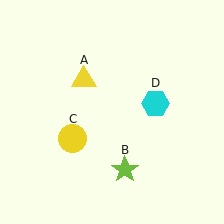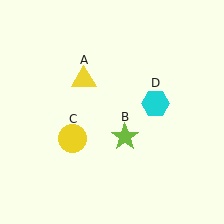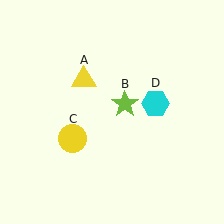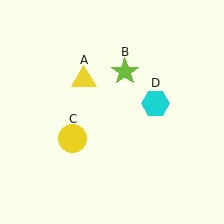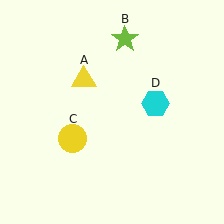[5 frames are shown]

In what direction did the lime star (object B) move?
The lime star (object B) moved up.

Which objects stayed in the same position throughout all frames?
Yellow triangle (object A) and yellow circle (object C) and cyan hexagon (object D) remained stationary.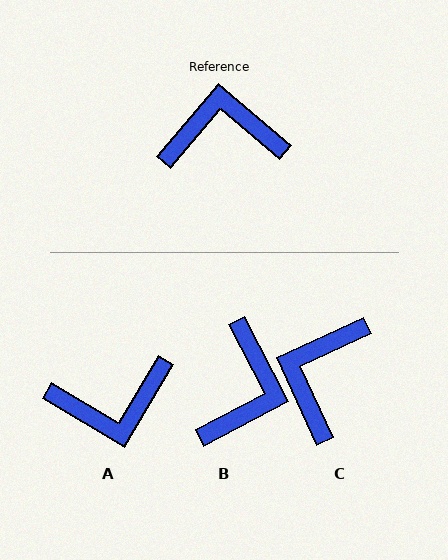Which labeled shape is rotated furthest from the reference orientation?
A, about 170 degrees away.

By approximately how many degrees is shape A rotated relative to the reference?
Approximately 170 degrees clockwise.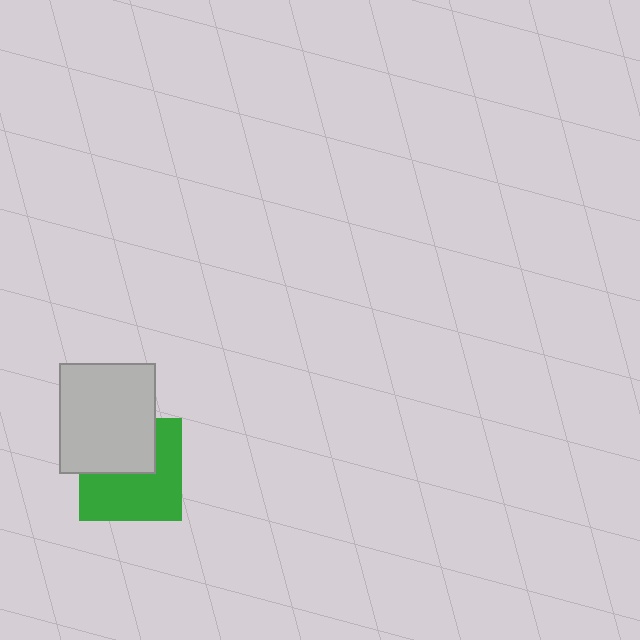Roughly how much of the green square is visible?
About half of it is visible (roughly 60%).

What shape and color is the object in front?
The object in front is a light gray rectangle.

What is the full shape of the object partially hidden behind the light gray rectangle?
The partially hidden object is a green square.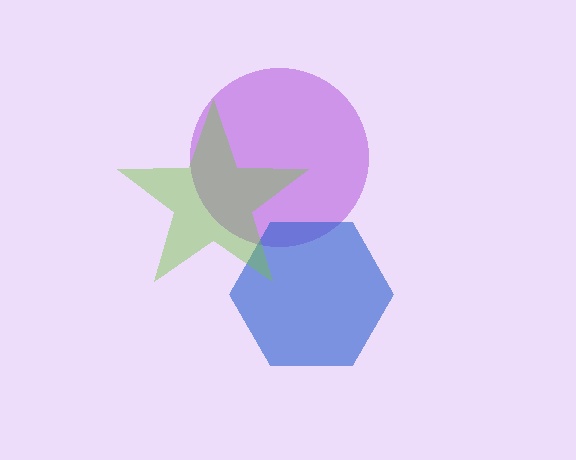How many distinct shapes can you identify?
There are 3 distinct shapes: a purple circle, a blue hexagon, a lime star.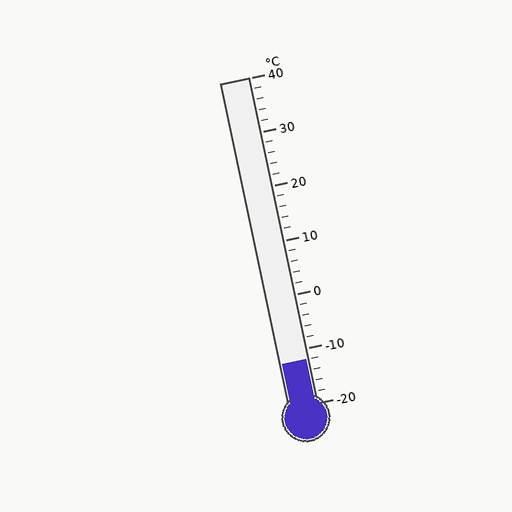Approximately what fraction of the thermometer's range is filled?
The thermometer is filled to approximately 15% of its range.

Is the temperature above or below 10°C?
The temperature is below 10°C.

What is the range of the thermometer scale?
The thermometer scale ranges from -20°C to 40°C.